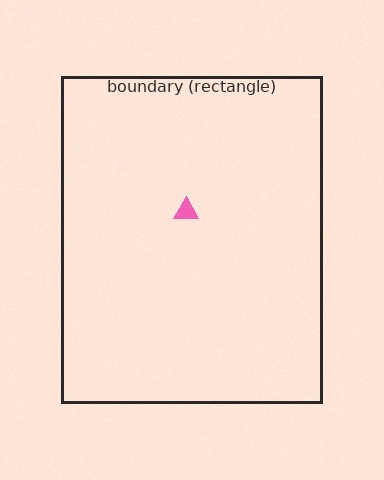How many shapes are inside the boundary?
1 inside, 0 outside.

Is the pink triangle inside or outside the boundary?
Inside.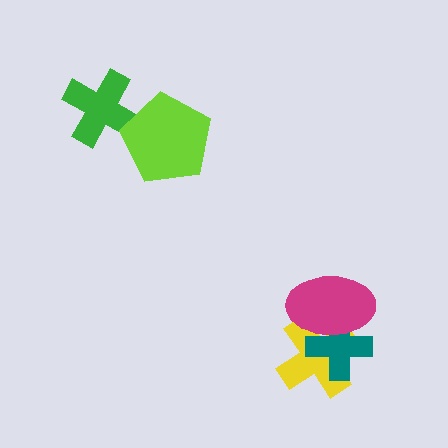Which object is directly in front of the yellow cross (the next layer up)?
The teal cross is directly in front of the yellow cross.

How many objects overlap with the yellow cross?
2 objects overlap with the yellow cross.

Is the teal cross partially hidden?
Yes, it is partially covered by another shape.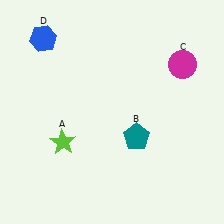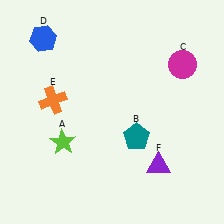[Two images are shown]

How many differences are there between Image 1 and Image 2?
There are 2 differences between the two images.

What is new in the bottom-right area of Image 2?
A purple triangle (F) was added in the bottom-right area of Image 2.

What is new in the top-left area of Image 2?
An orange cross (E) was added in the top-left area of Image 2.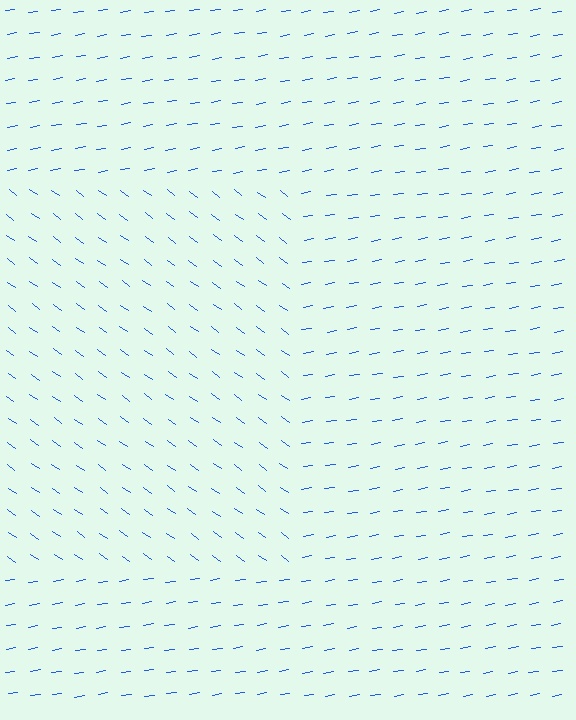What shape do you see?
I see a rectangle.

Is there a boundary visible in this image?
Yes, there is a texture boundary formed by a change in line orientation.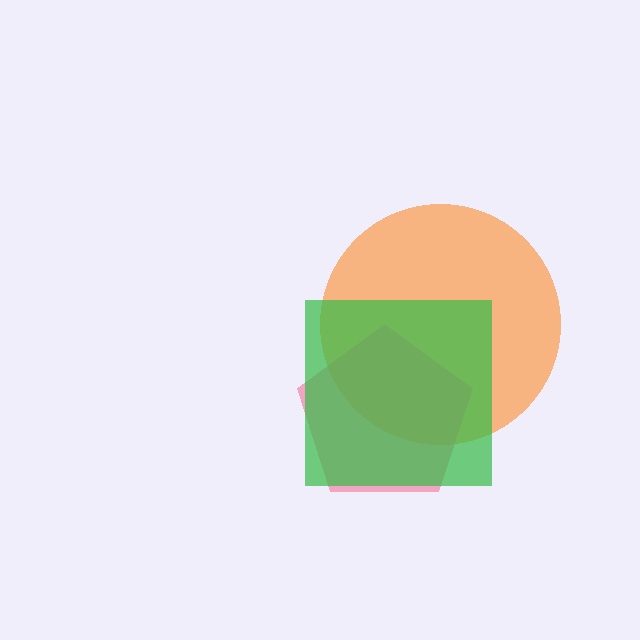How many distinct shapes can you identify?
There are 3 distinct shapes: an orange circle, a pink pentagon, a green square.